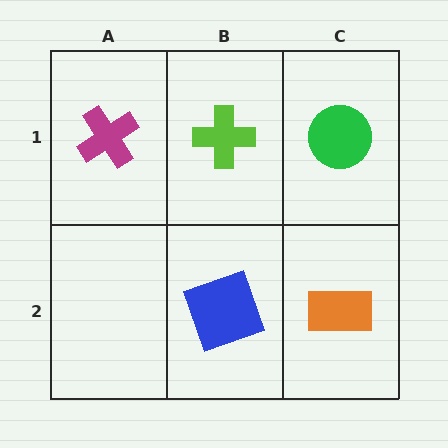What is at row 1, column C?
A green circle.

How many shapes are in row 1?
3 shapes.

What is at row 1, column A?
A magenta cross.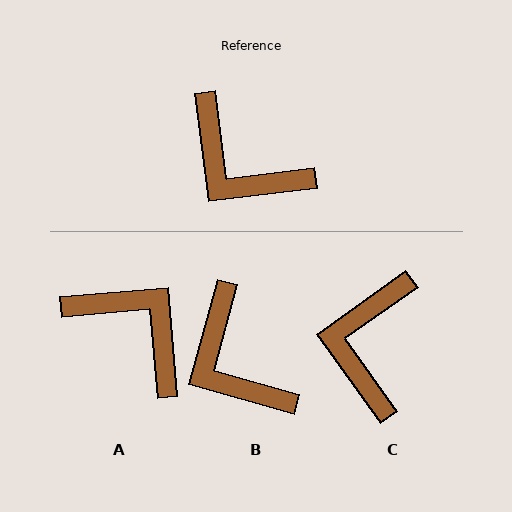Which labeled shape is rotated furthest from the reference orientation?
A, about 178 degrees away.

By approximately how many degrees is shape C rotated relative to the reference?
Approximately 62 degrees clockwise.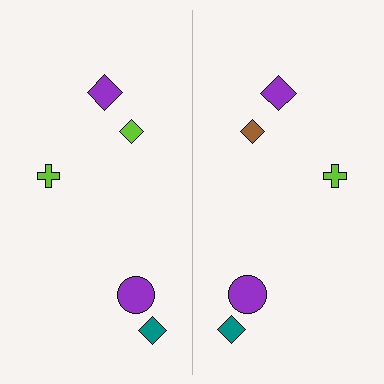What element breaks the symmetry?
The brown diamond on the right side breaks the symmetry — its mirror counterpart is lime.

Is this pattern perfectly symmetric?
No, the pattern is not perfectly symmetric. The brown diamond on the right side breaks the symmetry — its mirror counterpart is lime.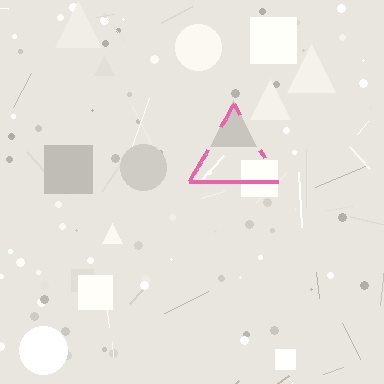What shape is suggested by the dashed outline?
The dashed outline suggests a triangle.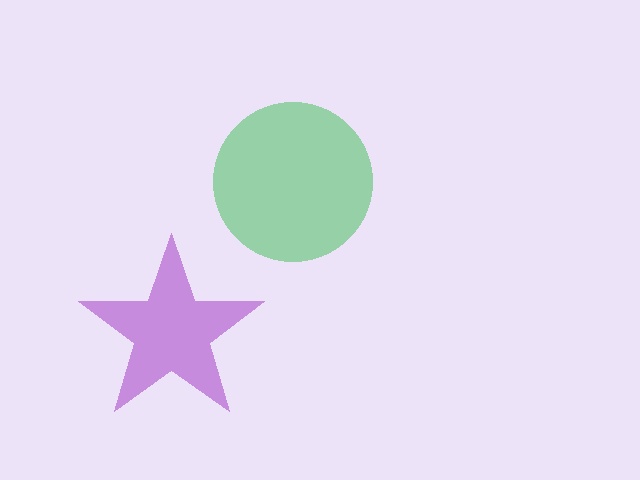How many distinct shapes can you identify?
There are 2 distinct shapes: a green circle, a purple star.